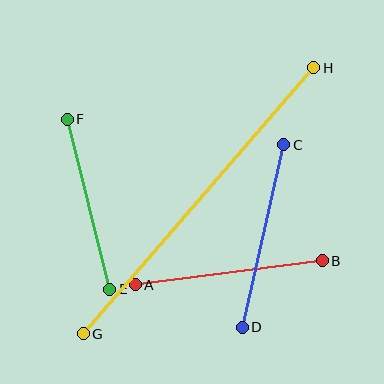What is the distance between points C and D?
The distance is approximately 187 pixels.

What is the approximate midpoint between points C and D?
The midpoint is at approximately (263, 236) pixels.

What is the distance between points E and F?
The distance is approximately 175 pixels.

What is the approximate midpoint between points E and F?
The midpoint is at approximately (88, 204) pixels.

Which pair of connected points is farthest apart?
Points G and H are farthest apart.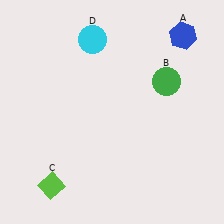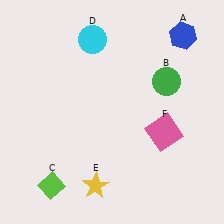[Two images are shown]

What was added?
A yellow star (E), a pink square (F) were added in Image 2.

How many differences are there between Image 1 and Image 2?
There are 2 differences between the two images.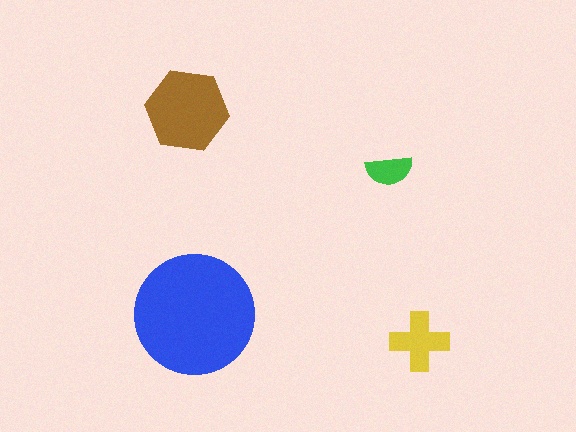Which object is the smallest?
The green semicircle.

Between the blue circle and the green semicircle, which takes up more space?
The blue circle.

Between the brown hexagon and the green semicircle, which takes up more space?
The brown hexagon.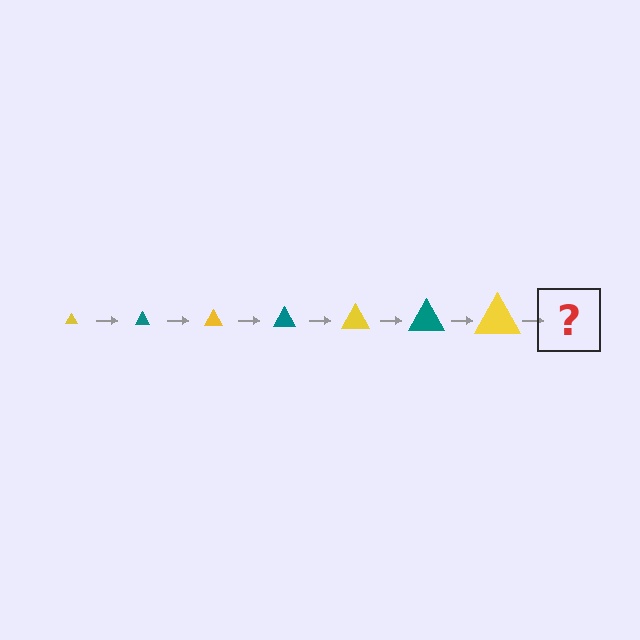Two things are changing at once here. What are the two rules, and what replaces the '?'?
The two rules are that the triangle grows larger each step and the color cycles through yellow and teal. The '?' should be a teal triangle, larger than the previous one.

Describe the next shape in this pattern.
It should be a teal triangle, larger than the previous one.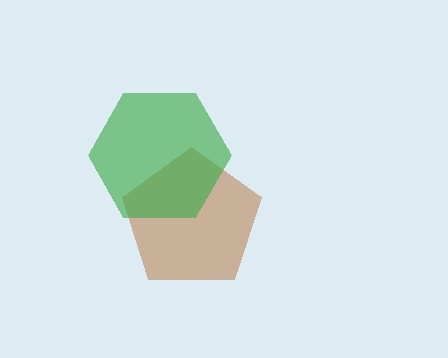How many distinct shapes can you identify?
There are 2 distinct shapes: a brown pentagon, a green hexagon.